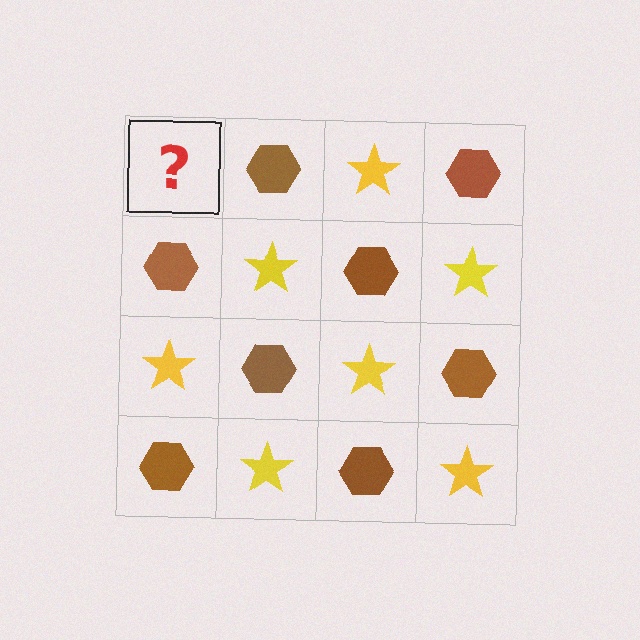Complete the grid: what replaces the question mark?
The question mark should be replaced with a yellow star.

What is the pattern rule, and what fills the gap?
The rule is that it alternates yellow star and brown hexagon in a checkerboard pattern. The gap should be filled with a yellow star.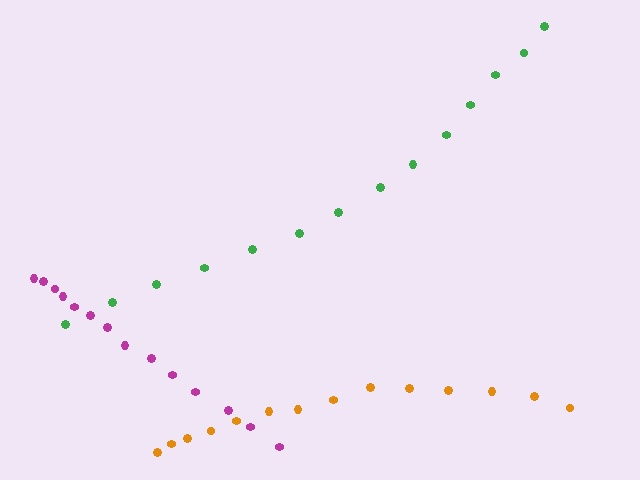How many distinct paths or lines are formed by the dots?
There are 3 distinct paths.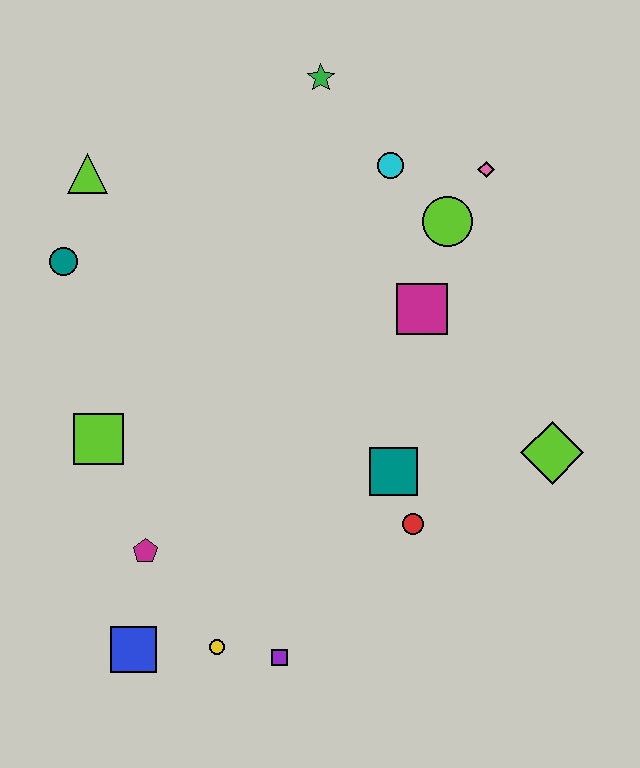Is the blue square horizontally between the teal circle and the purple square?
Yes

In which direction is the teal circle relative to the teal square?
The teal circle is to the left of the teal square.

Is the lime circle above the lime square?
Yes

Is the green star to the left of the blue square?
No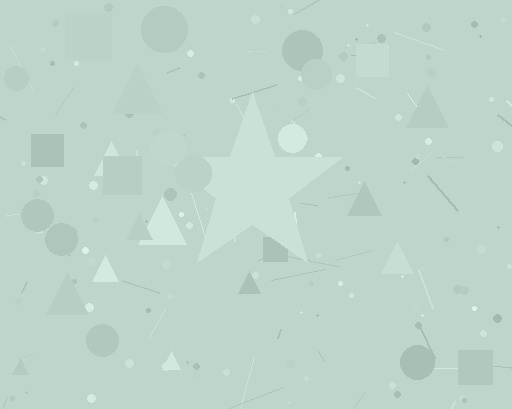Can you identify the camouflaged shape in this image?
The camouflaged shape is a star.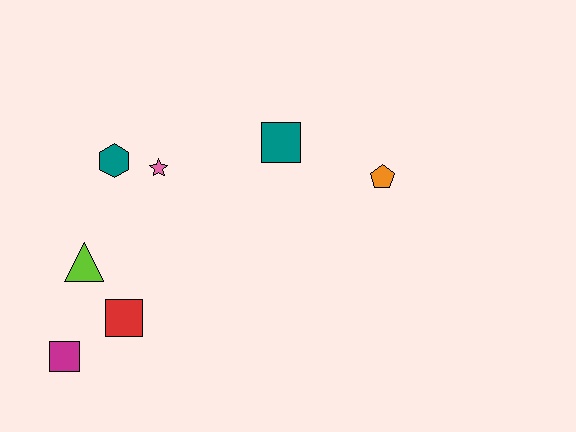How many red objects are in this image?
There is 1 red object.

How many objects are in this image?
There are 7 objects.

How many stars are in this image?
There is 1 star.